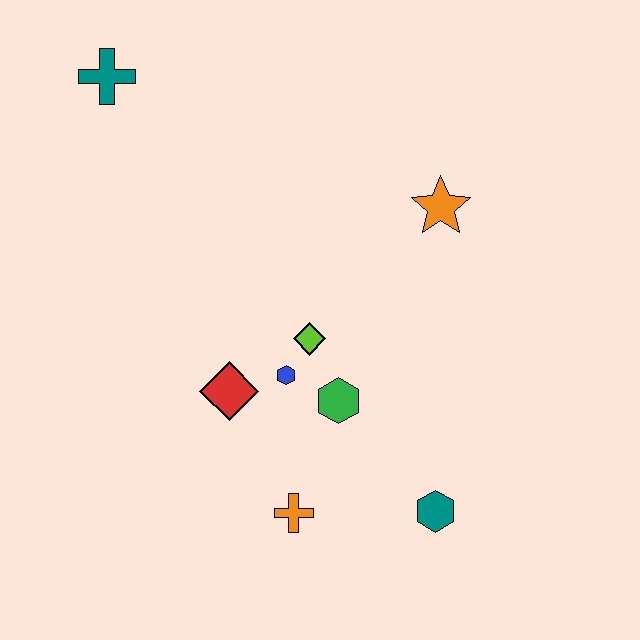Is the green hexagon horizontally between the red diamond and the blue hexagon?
No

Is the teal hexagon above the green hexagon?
No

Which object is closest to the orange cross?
The green hexagon is closest to the orange cross.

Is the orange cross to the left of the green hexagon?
Yes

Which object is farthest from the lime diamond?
The teal cross is farthest from the lime diamond.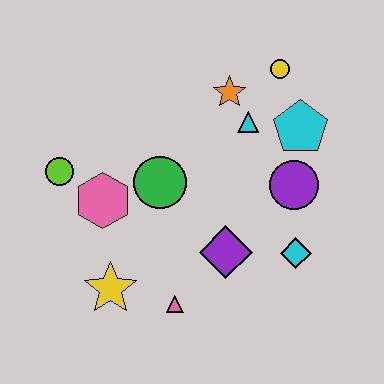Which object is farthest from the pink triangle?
The yellow circle is farthest from the pink triangle.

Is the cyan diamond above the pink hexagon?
No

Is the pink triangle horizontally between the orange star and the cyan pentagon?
No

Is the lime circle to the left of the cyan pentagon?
Yes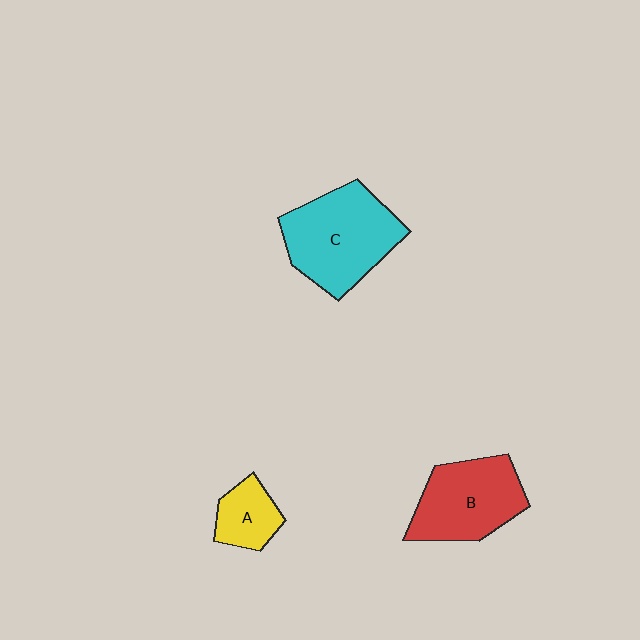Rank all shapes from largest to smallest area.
From largest to smallest: C (cyan), B (red), A (yellow).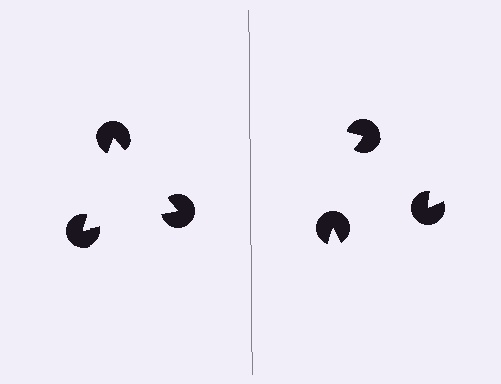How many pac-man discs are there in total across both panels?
6 — 3 on each side.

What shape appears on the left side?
An illusory triangle.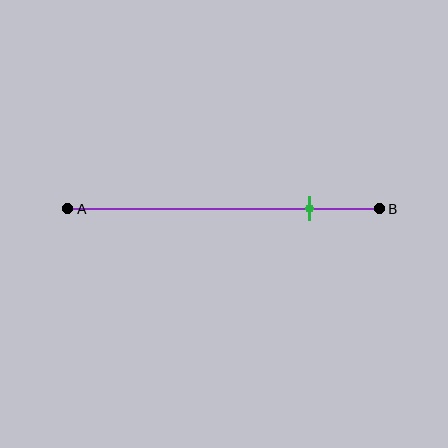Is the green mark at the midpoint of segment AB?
No, the mark is at about 80% from A, not at the 50% midpoint.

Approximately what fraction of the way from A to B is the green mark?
The green mark is approximately 80% of the way from A to B.